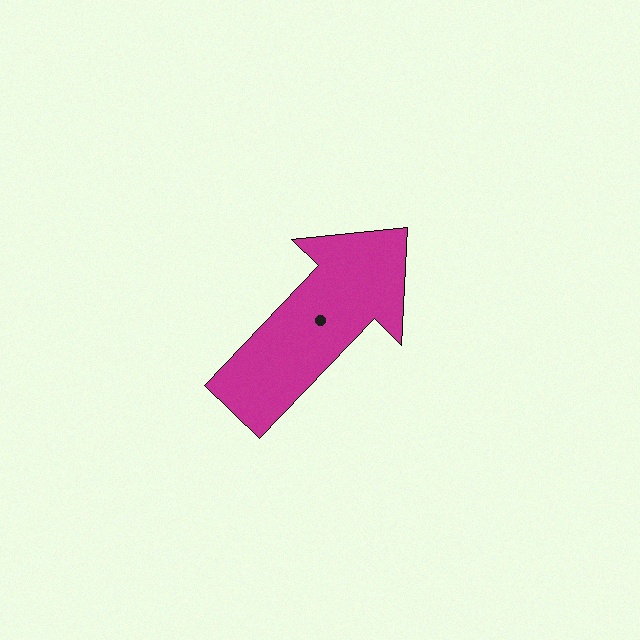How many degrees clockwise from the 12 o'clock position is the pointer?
Approximately 44 degrees.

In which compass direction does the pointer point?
Northeast.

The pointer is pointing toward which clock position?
Roughly 1 o'clock.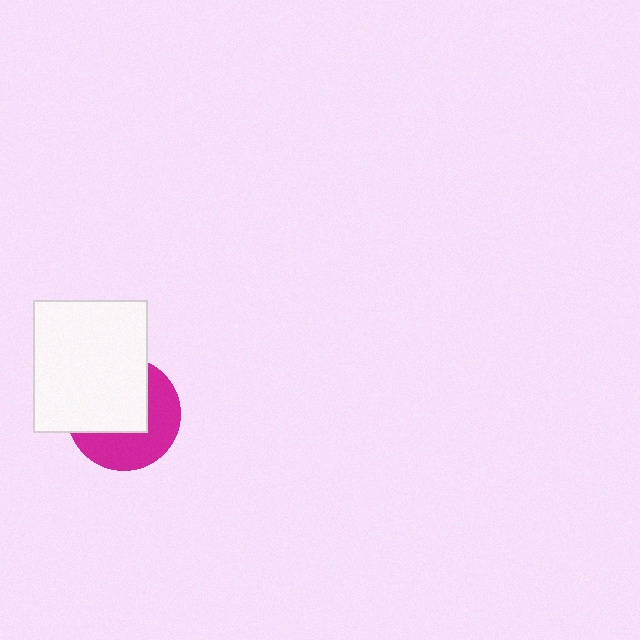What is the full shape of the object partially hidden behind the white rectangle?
The partially hidden object is a magenta circle.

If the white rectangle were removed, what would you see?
You would see the complete magenta circle.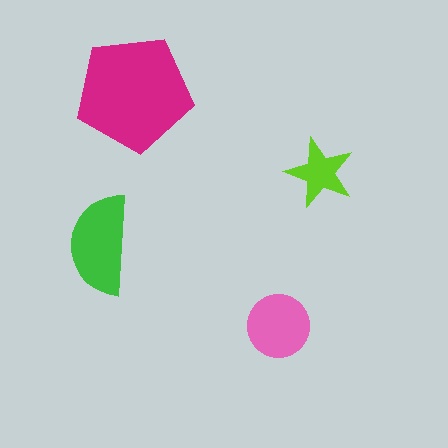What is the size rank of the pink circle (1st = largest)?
3rd.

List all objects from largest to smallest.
The magenta pentagon, the green semicircle, the pink circle, the lime star.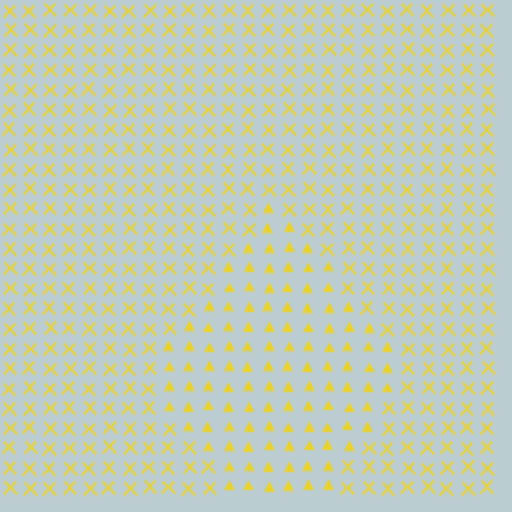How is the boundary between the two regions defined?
The boundary is defined by a change in element shape: triangles inside vs. X marks outside. All elements share the same color and spacing.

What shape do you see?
I see a diamond.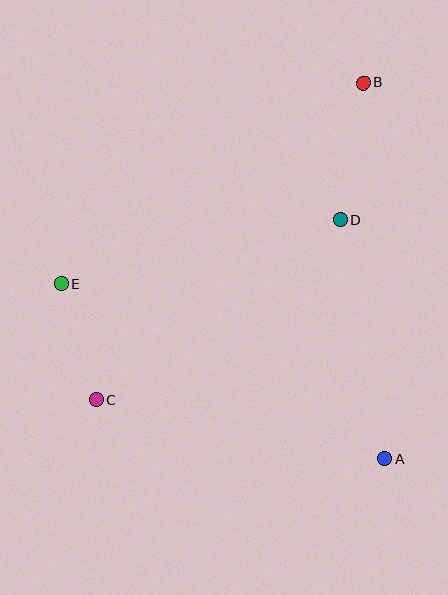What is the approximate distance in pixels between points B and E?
The distance between B and E is approximately 363 pixels.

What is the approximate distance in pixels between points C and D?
The distance between C and D is approximately 303 pixels.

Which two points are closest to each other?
Points C and E are closest to each other.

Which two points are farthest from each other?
Points B and C are farthest from each other.